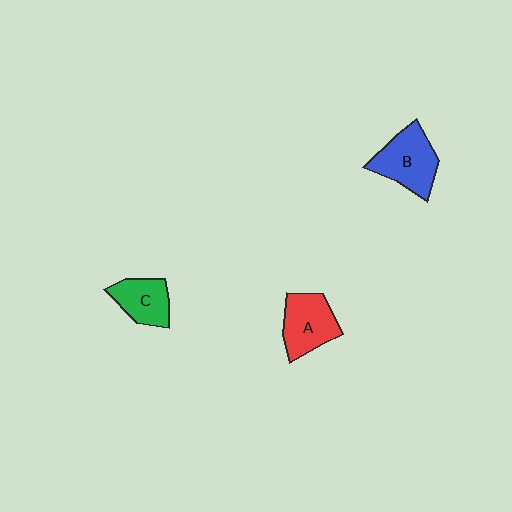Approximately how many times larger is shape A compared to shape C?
Approximately 1.2 times.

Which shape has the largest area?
Shape B (blue).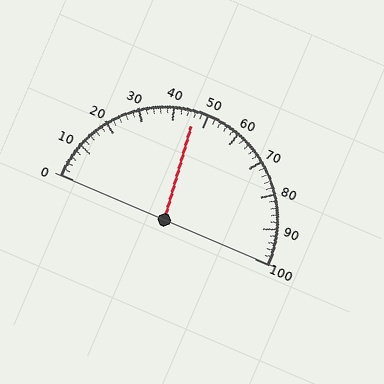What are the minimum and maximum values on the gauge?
The gauge ranges from 0 to 100.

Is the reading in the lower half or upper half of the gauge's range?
The reading is in the lower half of the range (0 to 100).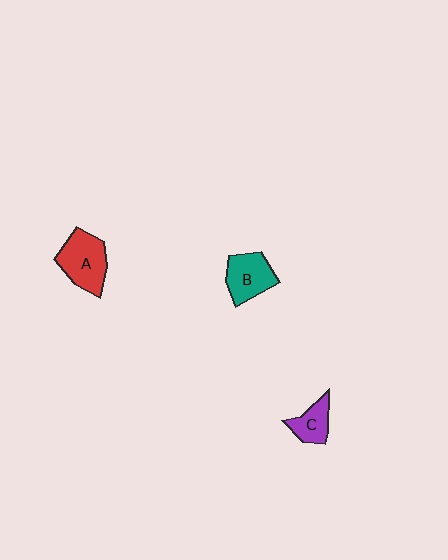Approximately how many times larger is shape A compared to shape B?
Approximately 1.2 times.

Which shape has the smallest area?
Shape C (purple).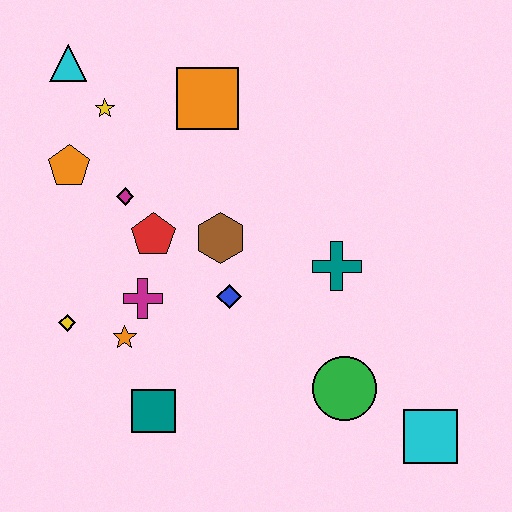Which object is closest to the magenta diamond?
The red pentagon is closest to the magenta diamond.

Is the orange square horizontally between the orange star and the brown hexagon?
Yes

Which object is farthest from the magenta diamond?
The cyan square is farthest from the magenta diamond.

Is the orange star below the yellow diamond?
Yes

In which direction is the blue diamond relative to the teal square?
The blue diamond is above the teal square.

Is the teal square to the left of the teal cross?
Yes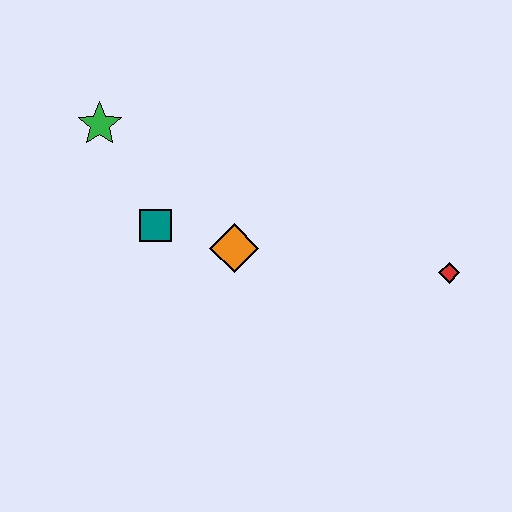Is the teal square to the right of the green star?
Yes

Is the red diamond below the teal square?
Yes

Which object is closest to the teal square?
The orange diamond is closest to the teal square.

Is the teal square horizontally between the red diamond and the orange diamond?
No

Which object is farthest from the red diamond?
The green star is farthest from the red diamond.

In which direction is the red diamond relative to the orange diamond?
The red diamond is to the right of the orange diamond.